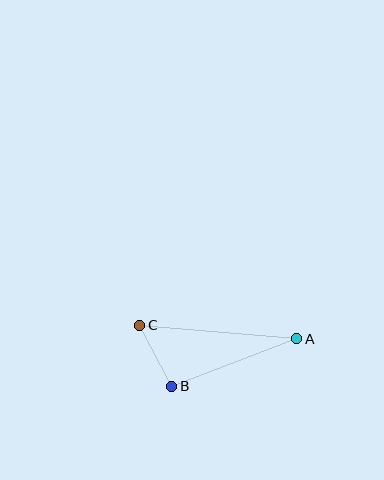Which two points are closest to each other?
Points B and C are closest to each other.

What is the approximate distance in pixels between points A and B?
The distance between A and B is approximately 133 pixels.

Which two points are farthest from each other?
Points A and C are farthest from each other.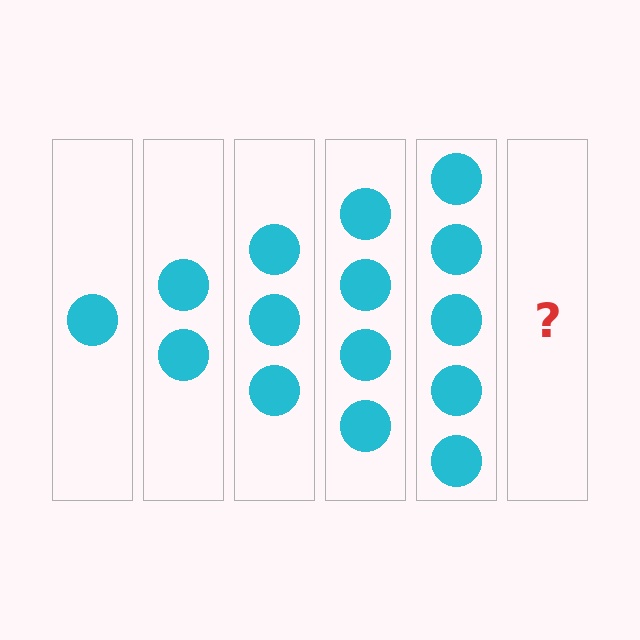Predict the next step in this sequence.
The next step is 6 circles.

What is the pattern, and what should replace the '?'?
The pattern is that each step adds one more circle. The '?' should be 6 circles.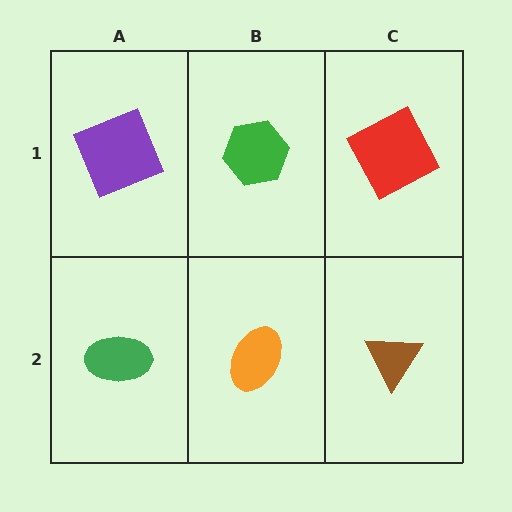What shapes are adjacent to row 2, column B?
A green hexagon (row 1, column B), a green ellipse (row 2, column A), a brown triangle (row 2, column C).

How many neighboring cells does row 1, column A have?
2.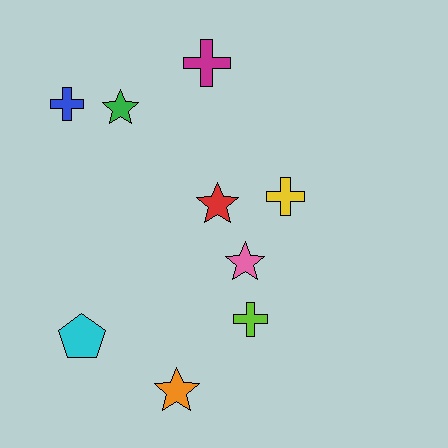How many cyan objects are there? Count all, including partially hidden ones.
There is 1 cyan object.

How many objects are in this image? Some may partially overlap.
There are 9 objects.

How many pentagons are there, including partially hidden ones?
There is 1 pentagon.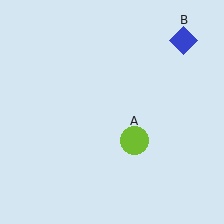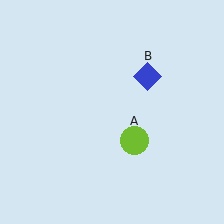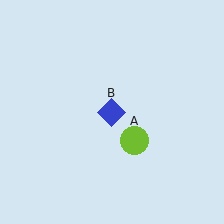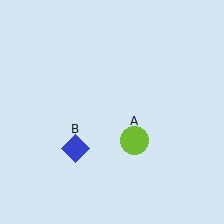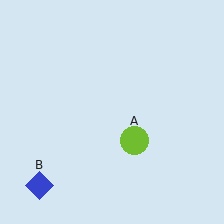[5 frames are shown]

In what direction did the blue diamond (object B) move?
The blue diamond (object B) moved down and to the left.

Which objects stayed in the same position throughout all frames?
Lime circle (object A) remained stationary.